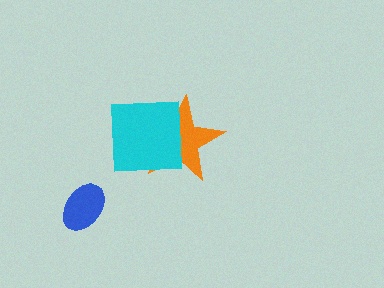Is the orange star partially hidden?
Yes, it is partially covered by another shape.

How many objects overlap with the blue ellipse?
0 objects overlap with the blue ellipse.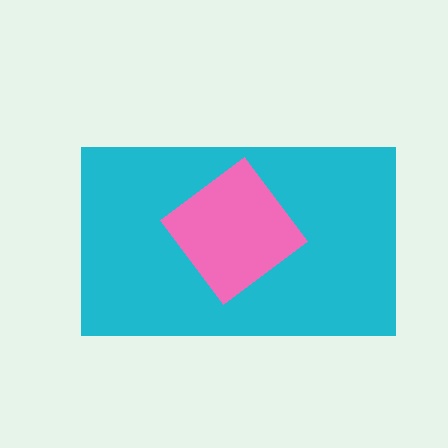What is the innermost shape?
The pink diamond.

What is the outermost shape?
The cyan rectangle.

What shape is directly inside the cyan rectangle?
The pink diamond.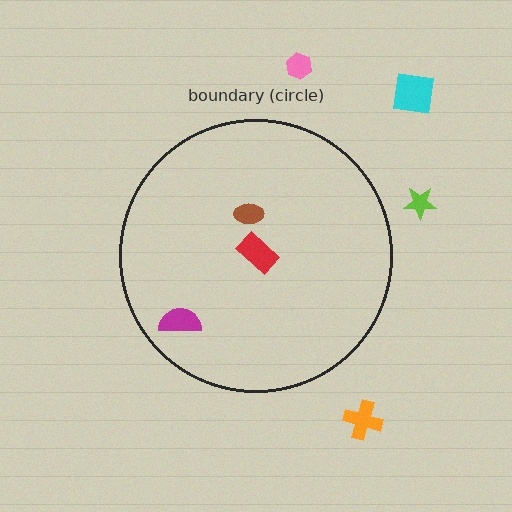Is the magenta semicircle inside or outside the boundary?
Inside.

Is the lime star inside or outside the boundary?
Outside.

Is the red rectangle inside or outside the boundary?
Inside.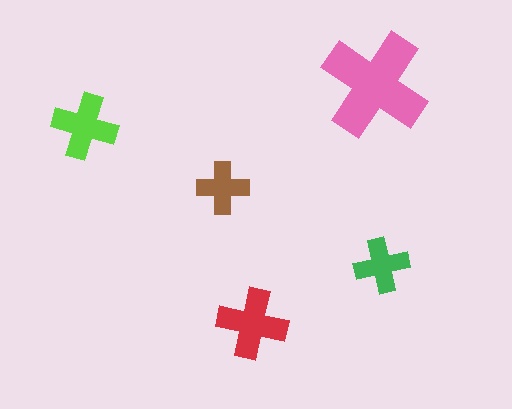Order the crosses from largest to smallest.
the pink one, the red one, the lime one, the green one, the brown one.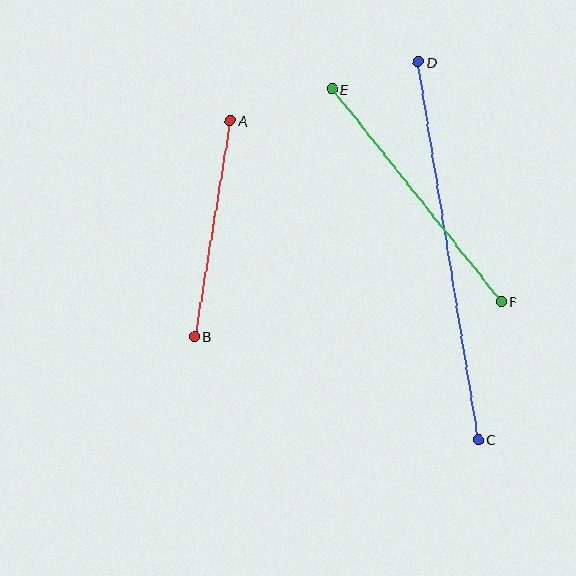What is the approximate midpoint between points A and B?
The midpoint is at approximately (212, 229) pixels.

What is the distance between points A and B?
The distance is approximately 219 pixels.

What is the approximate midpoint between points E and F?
The midpoint is at approximately (416, 195) pixels.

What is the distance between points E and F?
The distance is approximately 271 pixels.